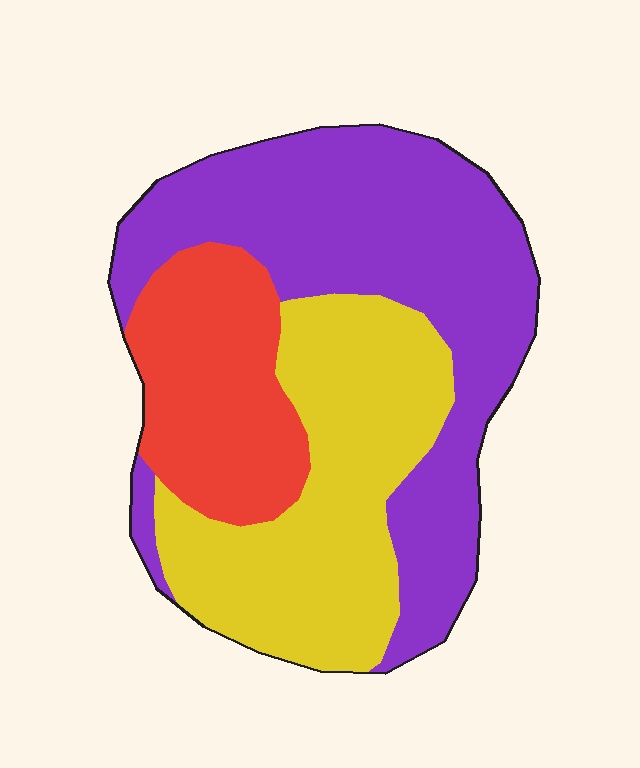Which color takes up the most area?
Purple, at roughly 45%.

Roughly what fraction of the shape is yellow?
Yellow covers roughly 35% of the shape.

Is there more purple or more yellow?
Purple.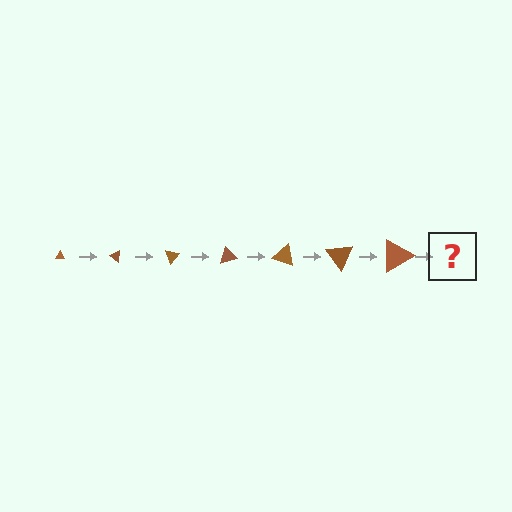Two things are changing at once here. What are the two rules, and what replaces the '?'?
The two rules are that the triangle grows larger each step and it rotates 35 degrees each step. The '?' should be a triangle, larger than the previous one and rotated 245 degrees from the start.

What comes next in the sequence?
The next element should be a triangle, larger than the previous one and rotated 245 degrees from the start.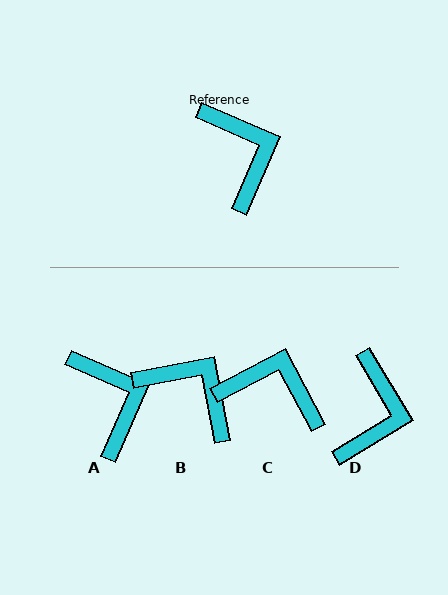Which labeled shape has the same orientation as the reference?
A.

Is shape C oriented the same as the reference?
No, it is off by about 51 degrees.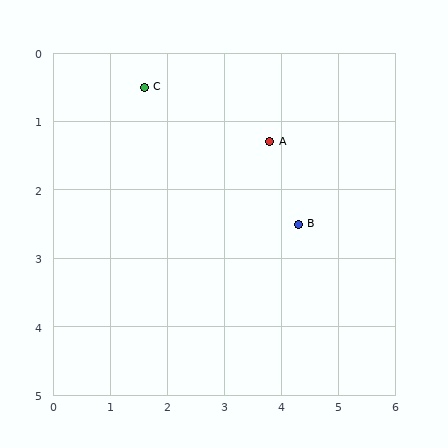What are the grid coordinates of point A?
Point A is at approximately (3.8, 1.3).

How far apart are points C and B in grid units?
Points C and B are about 3.4 grid units apart.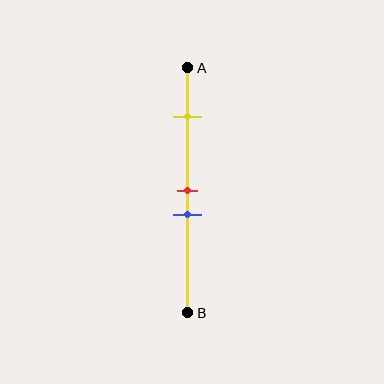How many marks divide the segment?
There are 3 marks dividing the segment.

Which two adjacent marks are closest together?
The red and blue marks are the closest adjacent pair.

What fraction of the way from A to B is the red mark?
The red mark is approximately 50% (0.5) of the way from A to B.